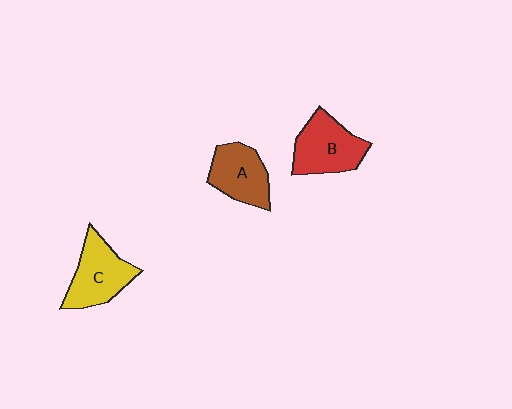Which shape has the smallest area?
Shape A (brown).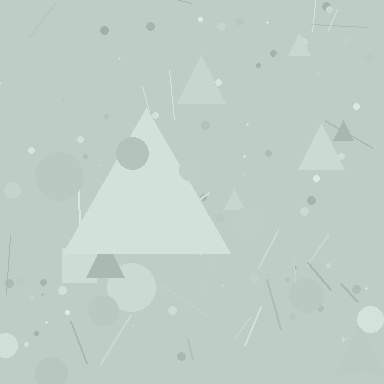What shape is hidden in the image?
A triangle is hidden in the image.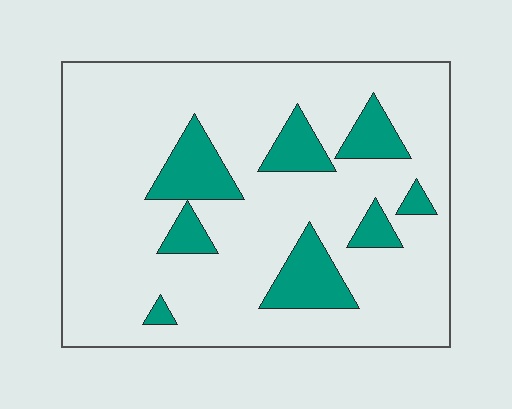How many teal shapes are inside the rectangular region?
8.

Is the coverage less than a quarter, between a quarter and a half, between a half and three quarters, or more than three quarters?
Less than a quarter.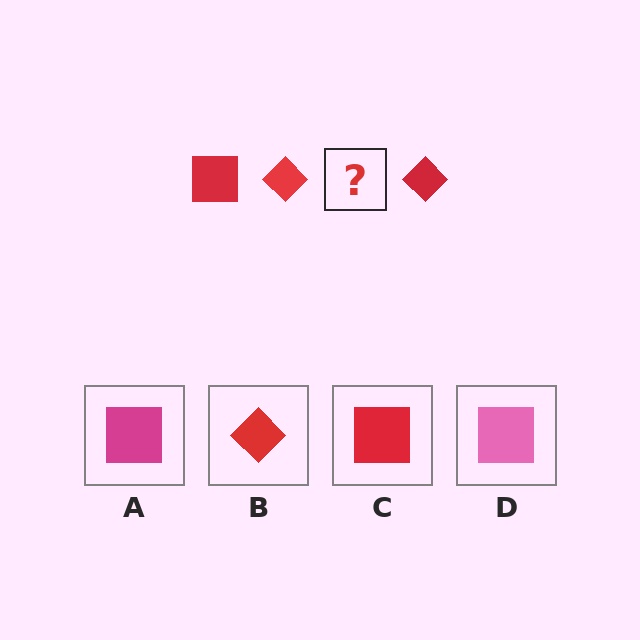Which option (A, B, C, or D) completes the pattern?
C.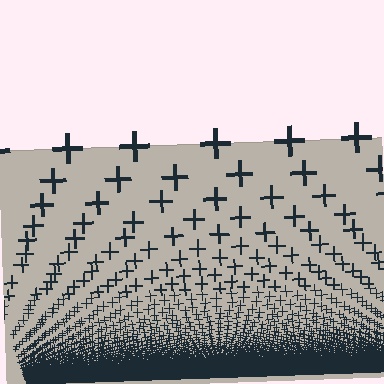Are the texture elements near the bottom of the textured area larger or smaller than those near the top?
Smaller. The gradient is inverted — elements near the bottom are smaller and denser.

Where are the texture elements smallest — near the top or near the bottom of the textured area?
Near the bottom.